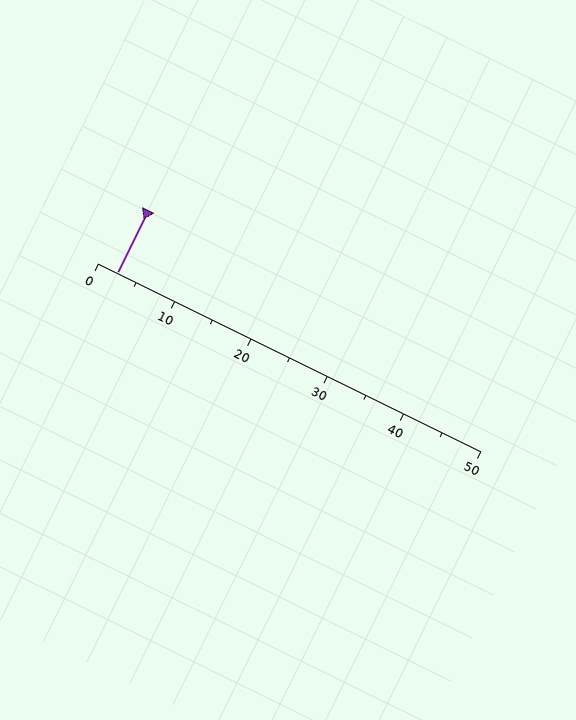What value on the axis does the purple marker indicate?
The marker indicates approximately 2.5.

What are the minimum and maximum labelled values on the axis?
The axis runs from 0 to 50.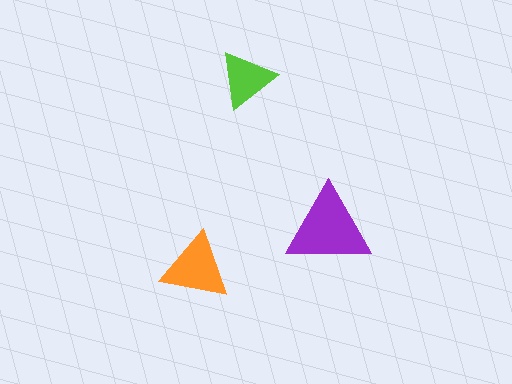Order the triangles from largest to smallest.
the purple one, the orange one, the lime one.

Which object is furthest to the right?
The purple triangle is rightmost.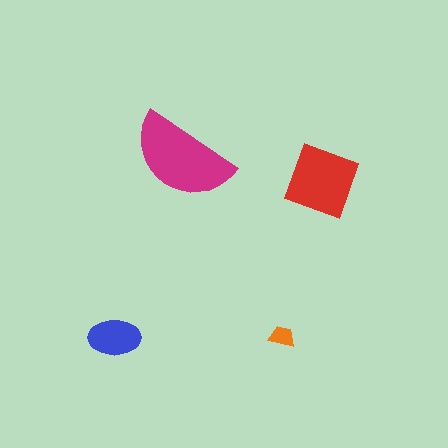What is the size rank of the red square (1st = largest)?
2nd.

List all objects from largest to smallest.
The magenta semicircle, the red square, the blue ellipse, the orange trapezoid.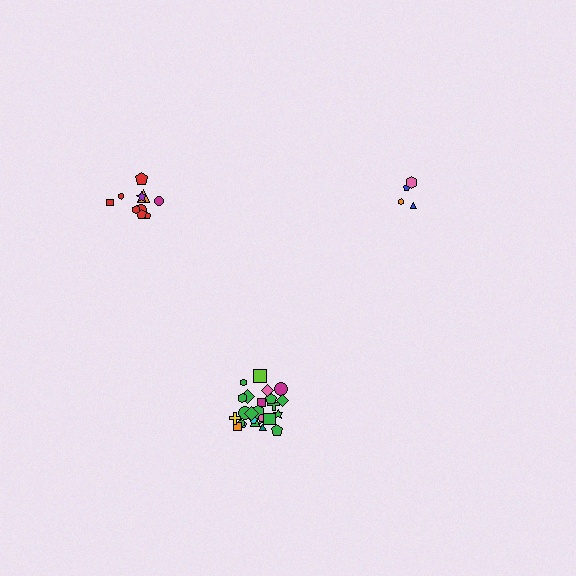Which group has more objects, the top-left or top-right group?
The top-left group.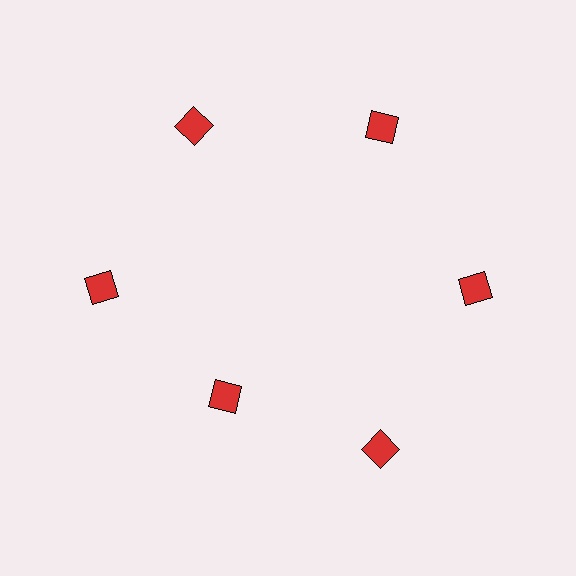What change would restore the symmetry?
The symmetry would be restored by moving it outward, back onto the ring so that all 6 diamonds sit at equal angles and equal distance from the center.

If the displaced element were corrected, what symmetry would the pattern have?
It would have 6-fold rotational symmetry — the pattern would map onto itself every 60 degrees.